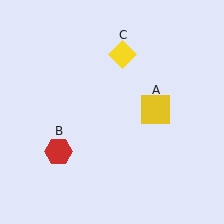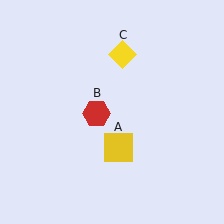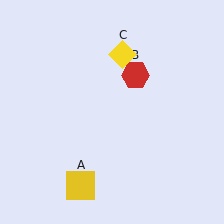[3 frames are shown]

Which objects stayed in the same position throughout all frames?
Yellow diamond (object C) remained stationary.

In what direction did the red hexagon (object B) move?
The red hexagon (object B) moved up and to the right.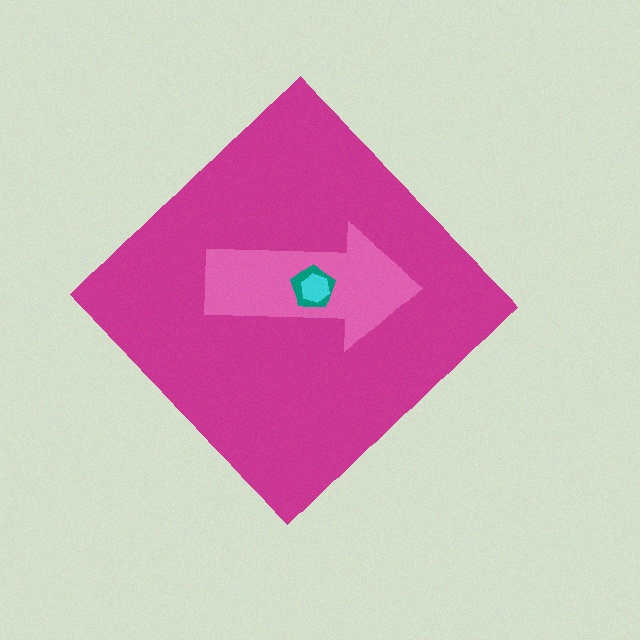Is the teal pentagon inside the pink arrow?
Yes.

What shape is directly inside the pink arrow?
The teal pentagon.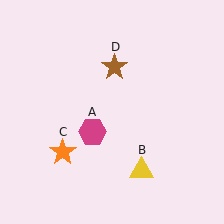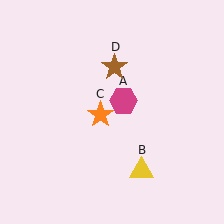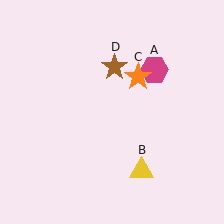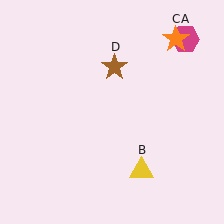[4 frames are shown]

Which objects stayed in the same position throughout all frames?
Yellow triangle (object B) and brown star (object D) remained stationary.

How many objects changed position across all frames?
2 objects changed position: magenta hexagon (object A), orange star (object C).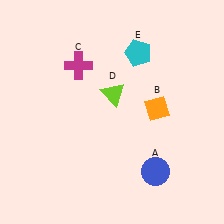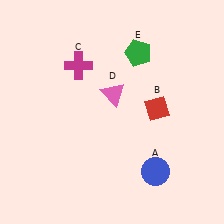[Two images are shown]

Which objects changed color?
B changed from orange to red. D changed from lime to pink. E changed from cyan to green.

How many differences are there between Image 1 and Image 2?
There are 3 differences between the two images.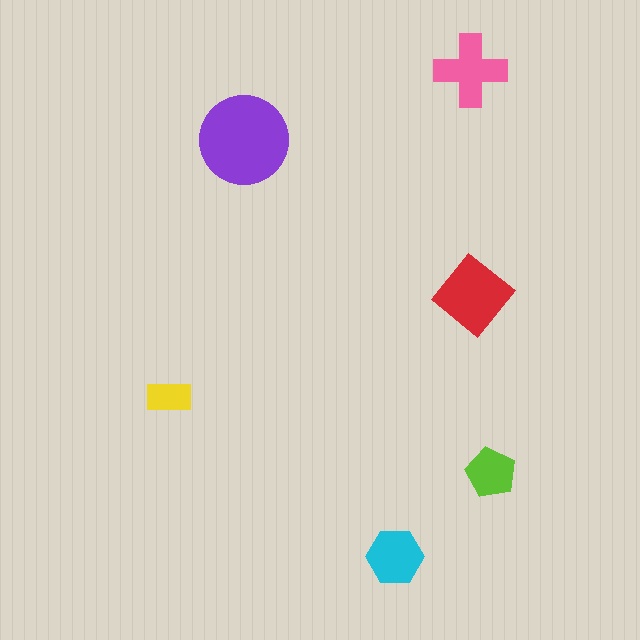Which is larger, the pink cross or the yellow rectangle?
The pink cross.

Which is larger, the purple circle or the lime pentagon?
The purple circle.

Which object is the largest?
The purple circle.